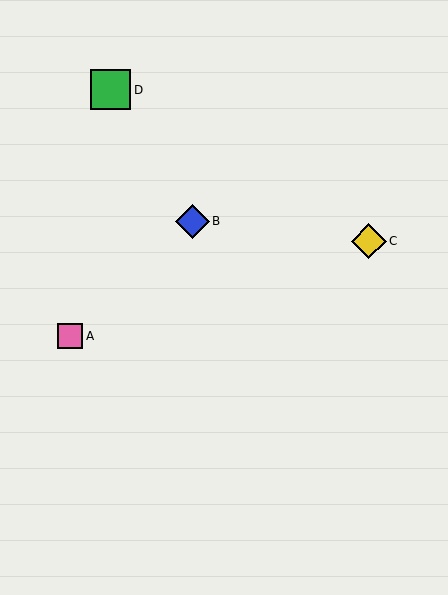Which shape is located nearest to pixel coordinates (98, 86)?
The green square (labeled D) at (111, 90) is nearest to that location.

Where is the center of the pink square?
The center of the pink square is at (70, 336).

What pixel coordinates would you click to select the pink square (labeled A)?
Click at (70, 336) to select the pink square A.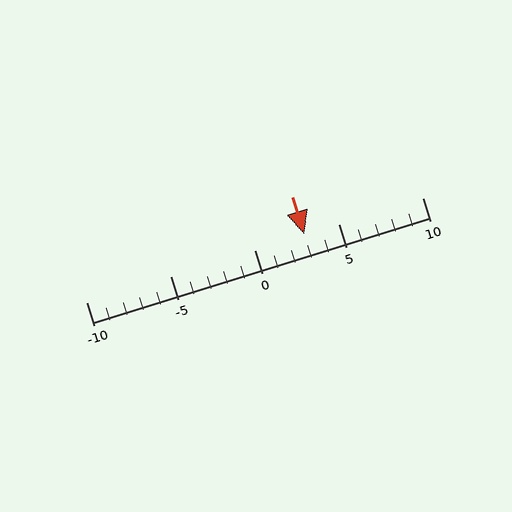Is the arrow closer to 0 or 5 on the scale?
The arrow is closer to 5.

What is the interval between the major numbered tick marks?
The major tick marks are spaced 5 units apart.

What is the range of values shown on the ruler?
The ruler shows values from -10 to 10.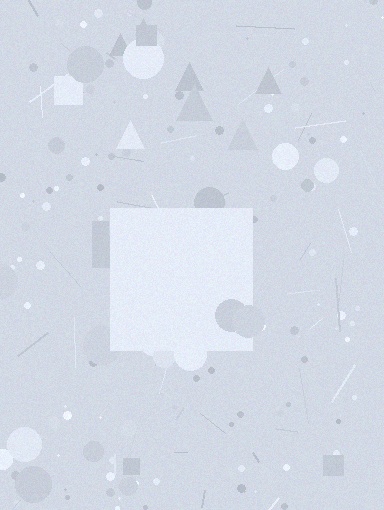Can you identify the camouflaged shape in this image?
The camouflaged shape is a square.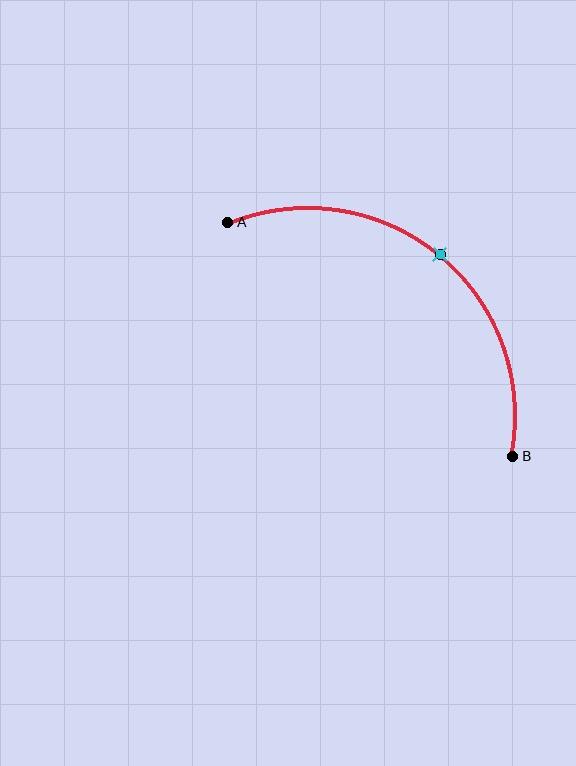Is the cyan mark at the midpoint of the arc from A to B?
Yes. The cyan mark lies on the arc at equal arc-length from both A and B — it is the arc midpoint.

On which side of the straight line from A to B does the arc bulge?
The arc bulges above and to the right of the straight line connecting A and B.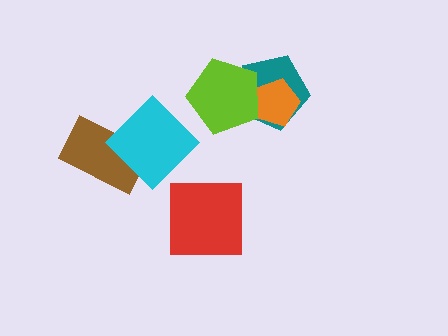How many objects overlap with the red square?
0 objects overlap with the red square.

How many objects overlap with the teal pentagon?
2 objects overlap with the teal pentagon.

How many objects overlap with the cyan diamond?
1 object overlaps with the cyan diamond.